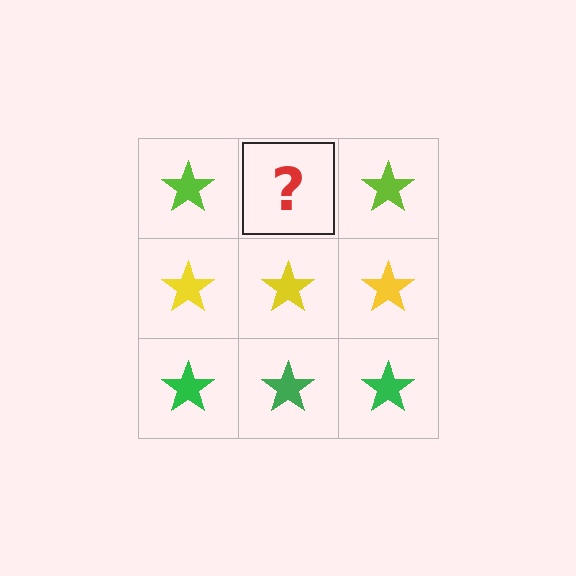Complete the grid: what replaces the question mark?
The question mark should be replaced with a lime star.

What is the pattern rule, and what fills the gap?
The rule is that each row has a consistent color. The gap should be filled with a lime star.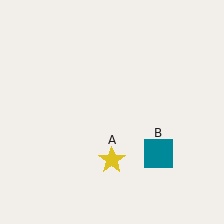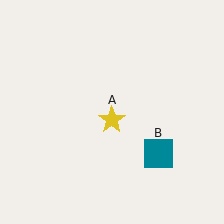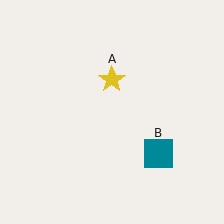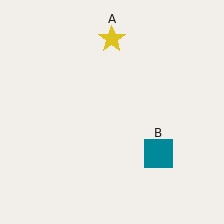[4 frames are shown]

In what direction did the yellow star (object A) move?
The yellow star (object A) moved up.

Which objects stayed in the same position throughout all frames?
Teal square (object B) remained stationary.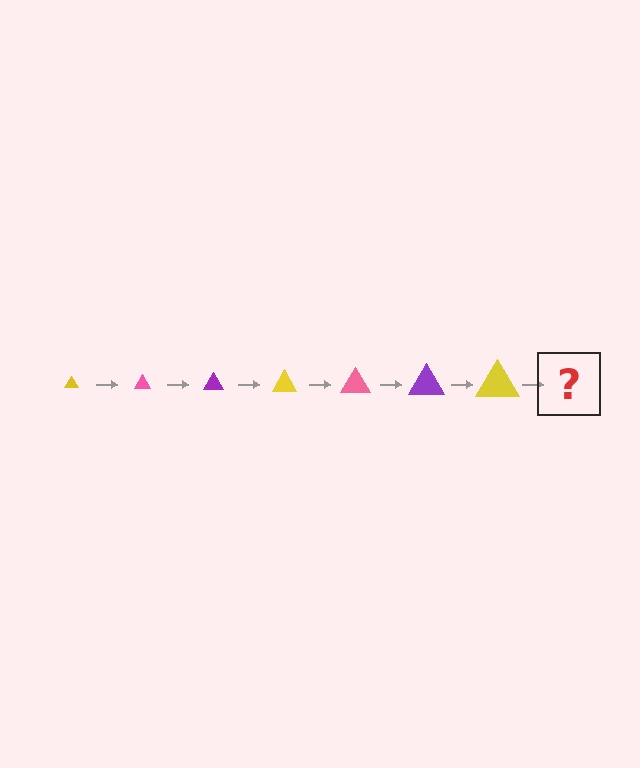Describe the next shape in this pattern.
It should be a pink triangle, larger than the previous one.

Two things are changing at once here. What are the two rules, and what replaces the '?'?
The two rules are that the triangle grows larger each step and the color cycles through yellow, pink, and purple. The '?' should be a pink triangle, larger than the previous one.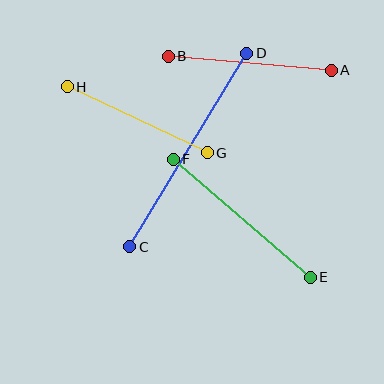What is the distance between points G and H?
The distance is approximately 155 pixels.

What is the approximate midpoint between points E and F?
The midpoint is at approximately (242, 218) pixels.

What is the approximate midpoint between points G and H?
The midpoint is at approximately (137, 120) pixels.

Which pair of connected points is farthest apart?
Points C and D are farthest apart.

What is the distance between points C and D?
The distance is approximately 226 pixels.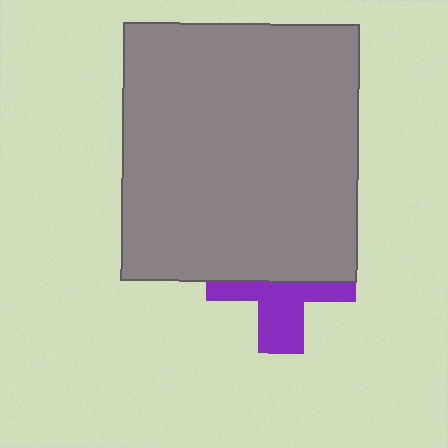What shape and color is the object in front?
The object in front is a gray rectangle.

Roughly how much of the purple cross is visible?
About half of it is visible (roughly 46%).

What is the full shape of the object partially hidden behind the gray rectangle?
The partially hidden object is a purple cross.